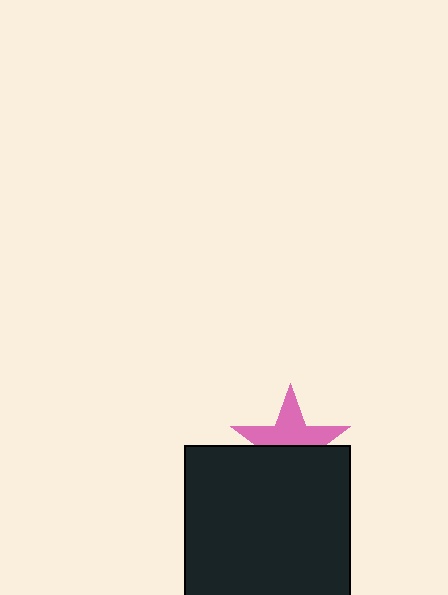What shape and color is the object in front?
The object in front is a black square.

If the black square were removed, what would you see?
You would see the complete pink star.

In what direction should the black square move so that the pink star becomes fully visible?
The black square should move down. That is the shortest direction to clear the overlap and leave the pink star fully visible.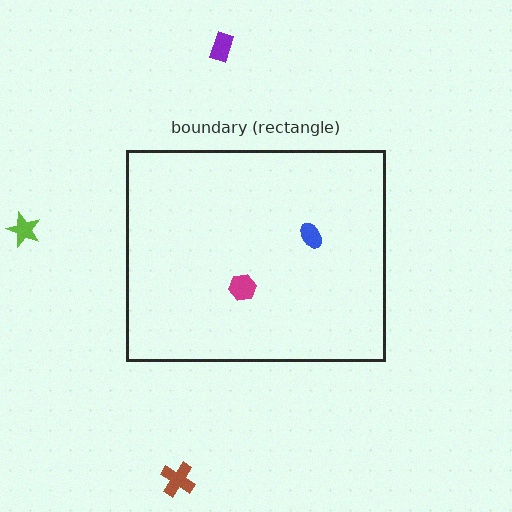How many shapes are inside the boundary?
2 inside, 3 outside.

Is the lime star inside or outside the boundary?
Outside.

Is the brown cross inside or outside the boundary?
Outside.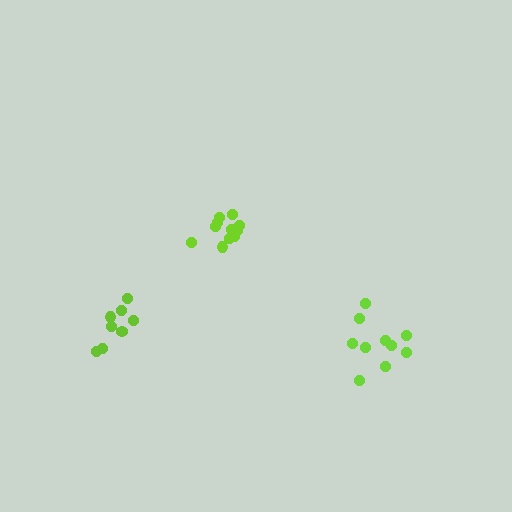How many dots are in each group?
Group 1: 11 dots, Group 2: 10 dots, Group 3: 8 dots (29 total).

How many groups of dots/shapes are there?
There are 3 groups.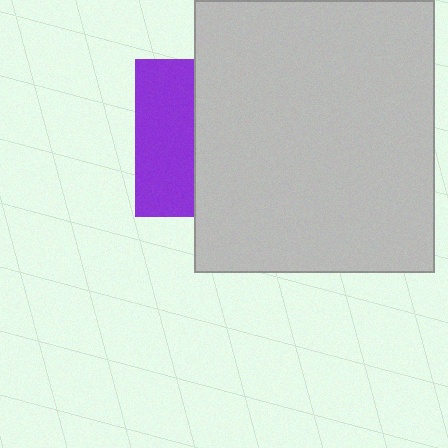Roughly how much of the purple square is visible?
A small part of it is visible (roughly 37%).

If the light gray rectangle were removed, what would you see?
You would see the complete purple square.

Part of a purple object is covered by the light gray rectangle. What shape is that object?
It is a square.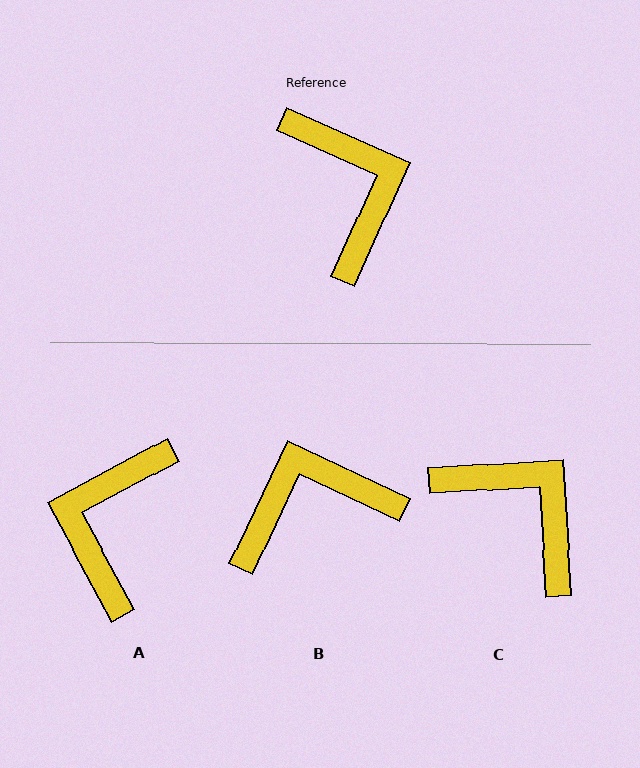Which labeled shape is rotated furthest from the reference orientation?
A, about 142 degrees away.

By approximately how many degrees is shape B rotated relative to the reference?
Approximately 89 degrees counter-clockwise.